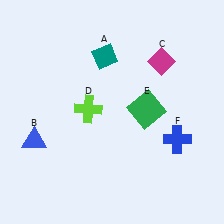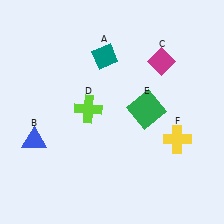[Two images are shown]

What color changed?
The cross (F) changed from blue in Image 1 to yellow in Image 2.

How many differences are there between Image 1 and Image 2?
There is 1 difference between the two images.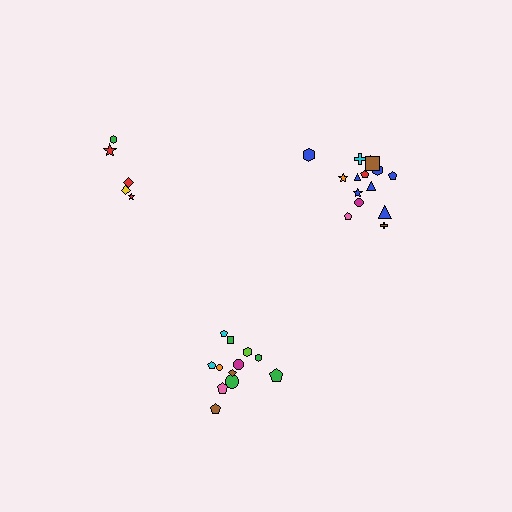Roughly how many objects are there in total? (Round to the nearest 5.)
Roughly 30 objects in total.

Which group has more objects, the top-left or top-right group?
The top-right group.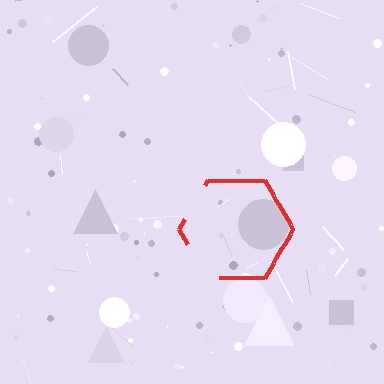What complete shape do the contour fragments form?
The contour fragments form a hexagon.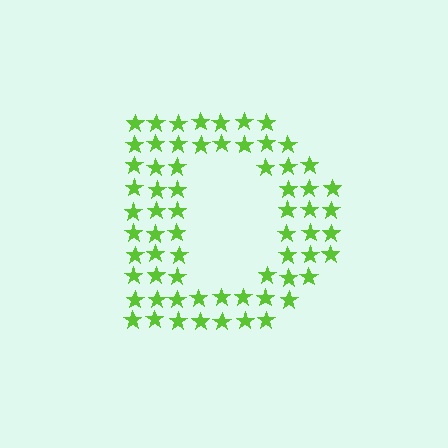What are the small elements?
The small elements are stars.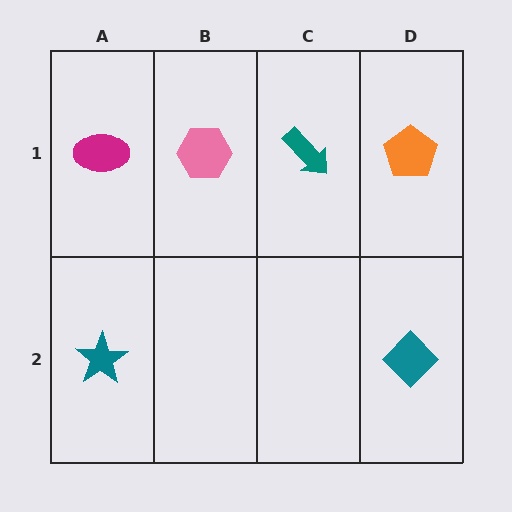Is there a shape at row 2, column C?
No, that cell is empty.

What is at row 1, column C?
A teal arrow.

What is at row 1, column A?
A magenta ellipse.